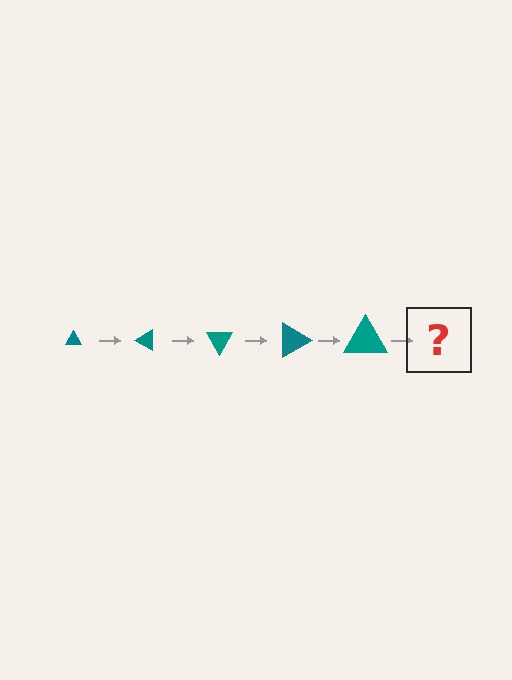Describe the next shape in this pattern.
It should be a triangle, larger than the previous one and rotated 150 degrees from the start.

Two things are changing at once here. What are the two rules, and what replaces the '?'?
The two rules are that the triangle grows larger each step and it rotates 30 degrees each step. The '?' should be a triangle, larger than the previous one and rotated 150 degrees from the start.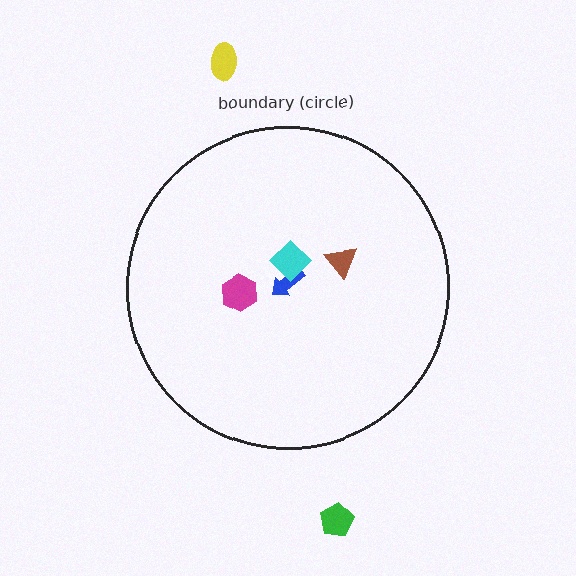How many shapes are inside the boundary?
4 inside, 2 outside.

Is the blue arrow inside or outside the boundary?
Inside.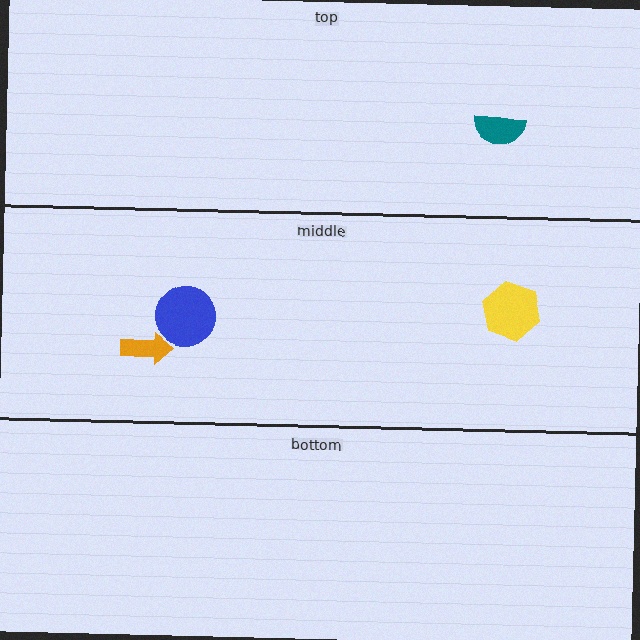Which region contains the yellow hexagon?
The middle region.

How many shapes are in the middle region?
3.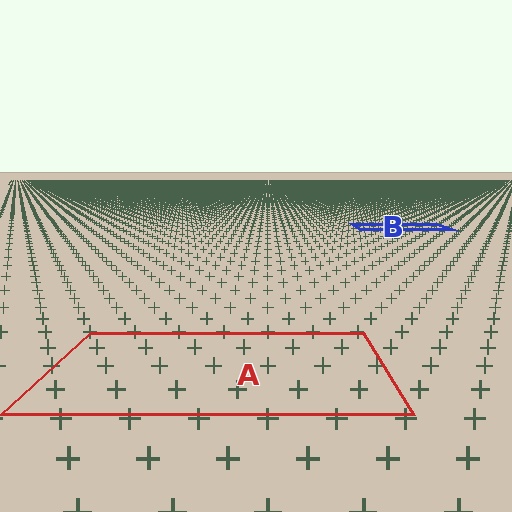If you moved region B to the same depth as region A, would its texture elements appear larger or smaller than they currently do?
They would appear larger. At a closer depth, the same texture elements are projected at a bigger on-screen size.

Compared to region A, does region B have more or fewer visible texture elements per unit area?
Region B has more texture elements per unit area — they are packed more densely because it is farther away.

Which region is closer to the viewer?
Region A is closer. The texture elements there are larger and more spread out.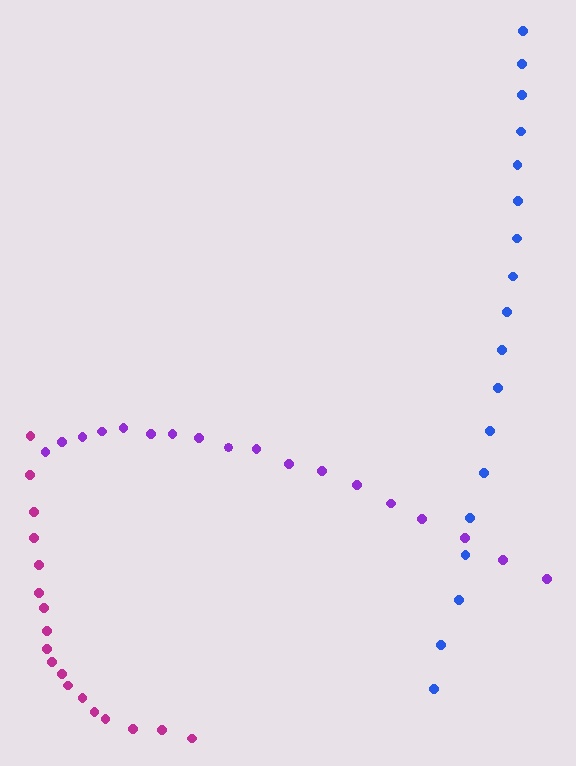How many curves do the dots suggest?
There are 3 distinct paths.